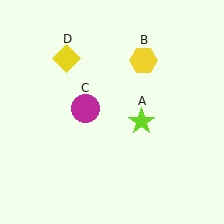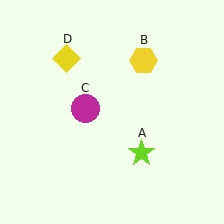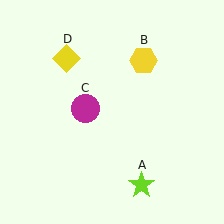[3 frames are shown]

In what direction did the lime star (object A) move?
The lime star (object A) moved down.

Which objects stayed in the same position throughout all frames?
Yellow hexagon (object B) and magenta circle (object C) and yellow diamond (object D) remained stationary.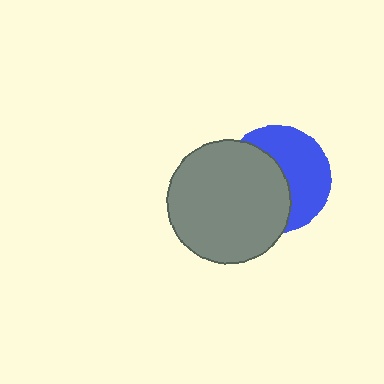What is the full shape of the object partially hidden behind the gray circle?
The partially hidden object is a blue circle.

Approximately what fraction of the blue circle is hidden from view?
Roughly 51% of the blue circle is hidden behind the gray circle.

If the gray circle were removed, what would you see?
You would see the complete blue circle.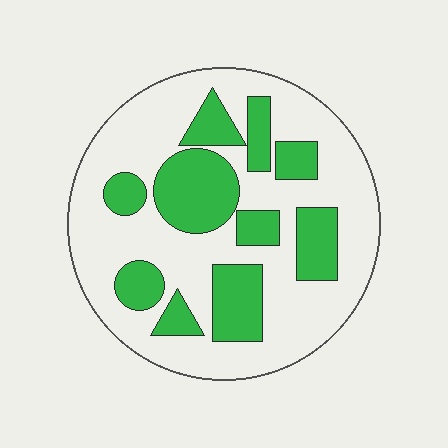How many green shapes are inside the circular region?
10.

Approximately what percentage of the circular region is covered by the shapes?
Approximately 30%.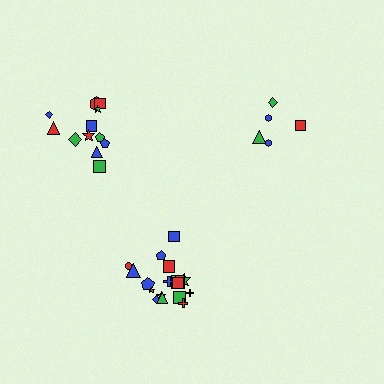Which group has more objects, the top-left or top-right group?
The top-left group.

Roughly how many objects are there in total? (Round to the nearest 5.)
Roughly 35 objects in total.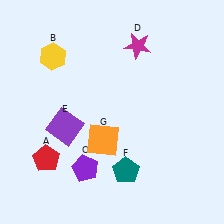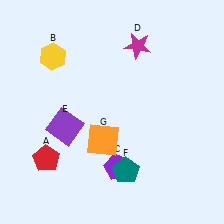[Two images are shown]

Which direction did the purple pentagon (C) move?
The purple pentagon (C) moved right.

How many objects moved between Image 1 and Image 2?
1 object moved between the two images.